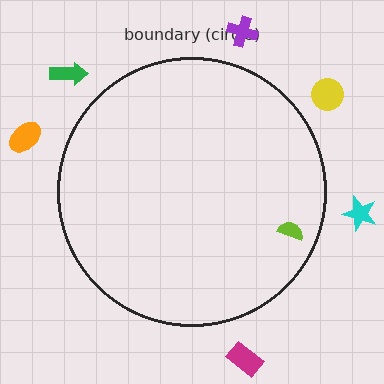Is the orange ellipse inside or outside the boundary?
Outside.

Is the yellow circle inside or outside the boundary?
Outside.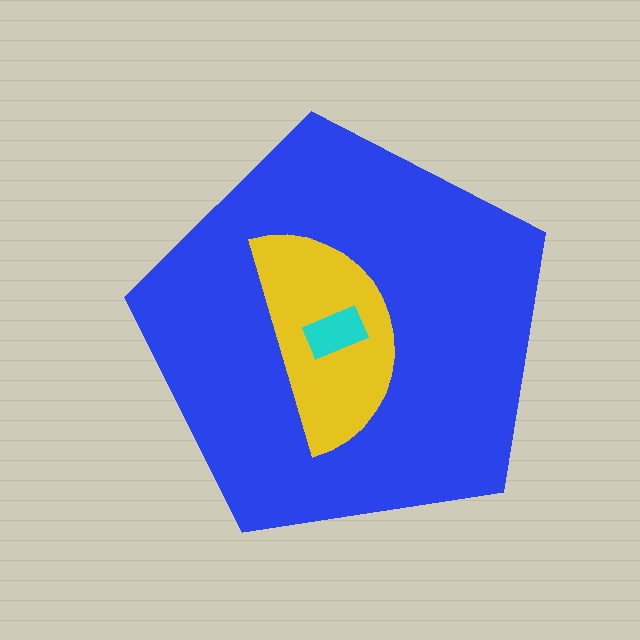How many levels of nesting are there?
3.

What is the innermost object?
The cyan rectangle.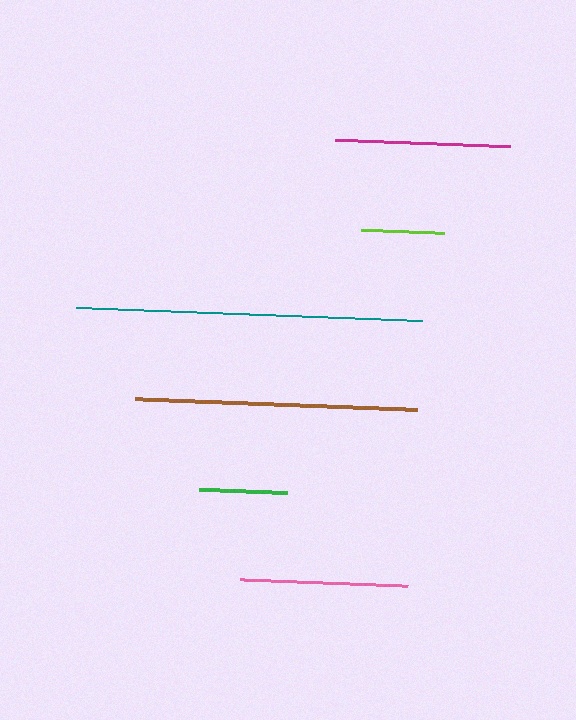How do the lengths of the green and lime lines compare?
The green and lime lines are approximately the same length.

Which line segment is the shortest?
The lime line is the shortest at approximately 84 pixels.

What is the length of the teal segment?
The teal segment is approximately 346 pixels long.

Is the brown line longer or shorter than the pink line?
The brown line is longer than the pink line.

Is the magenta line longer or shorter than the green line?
The magenta line is longer than the green line.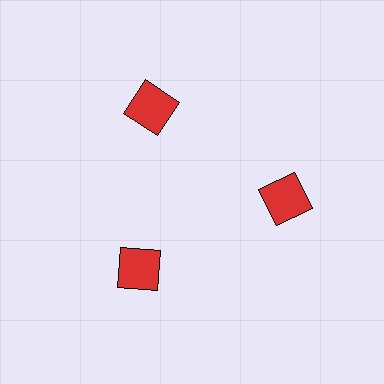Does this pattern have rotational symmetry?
Yes, this pattern has 3-fold rotational symmetry. It looks the same after rotating 120 degrees around the center.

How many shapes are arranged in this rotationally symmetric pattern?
There are 3 shapes, arranged in 3 groups of 1.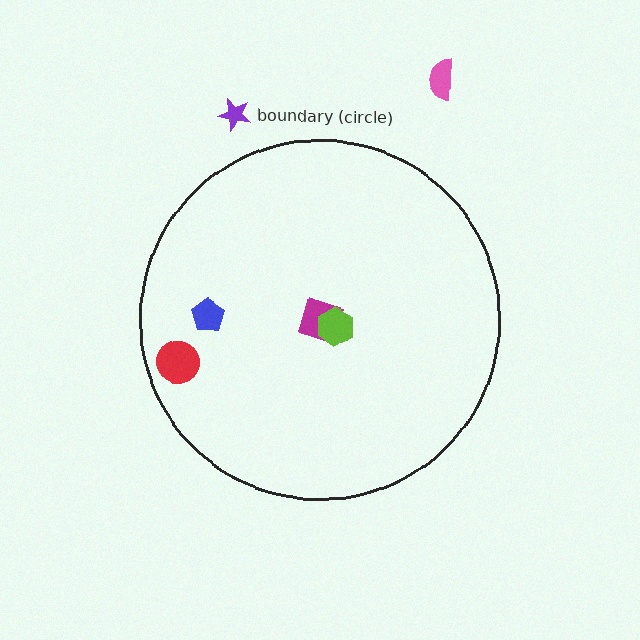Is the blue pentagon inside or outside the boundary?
Inside.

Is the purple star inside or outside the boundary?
Outside.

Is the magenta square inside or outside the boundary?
Inside.